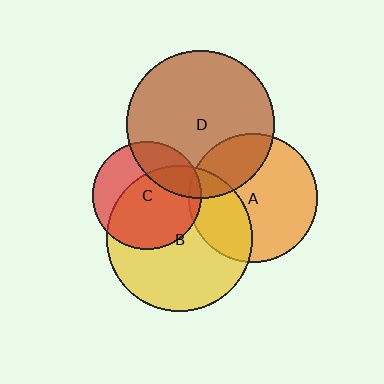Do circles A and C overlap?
Yes.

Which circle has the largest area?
Circle D (brown).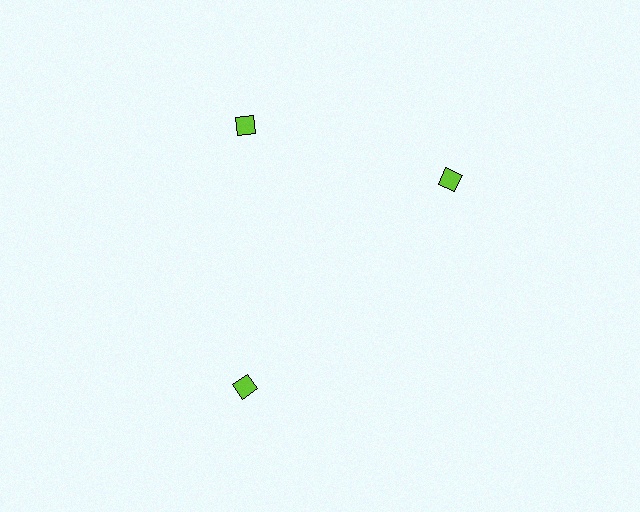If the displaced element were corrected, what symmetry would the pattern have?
It would have 3-fold rotational symmetry — the pattern would map onto itself every 120 degrees.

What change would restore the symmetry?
The symmetry would be restored by rotating it back into even spacing with its neighbors so that all 3 squares sit at equal angles and equal distance from the center.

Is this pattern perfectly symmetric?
No. The 3 lime squares are arranged in a ring, but one element near the 3 o'clock position is rotated out of alignment along the ring, breaking the 3-fold rotational symmetry.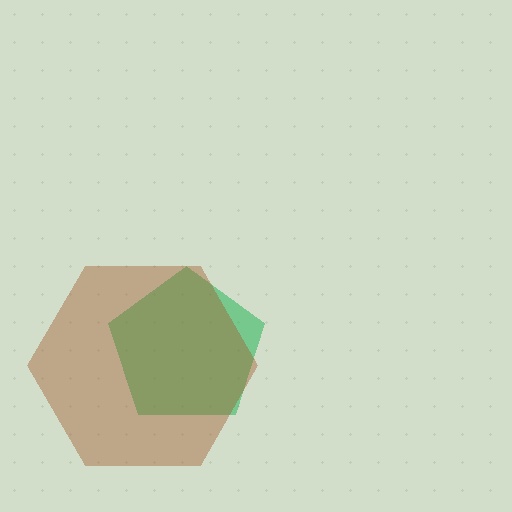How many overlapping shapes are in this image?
There are 2 overlapping shapes in the image.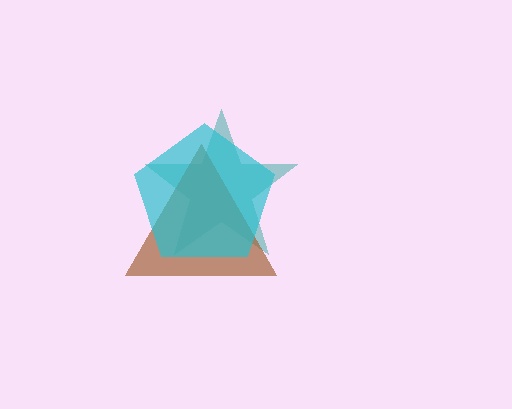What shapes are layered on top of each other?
The layered shapes are: a teal star, a brown triangle, a cyan pentagon.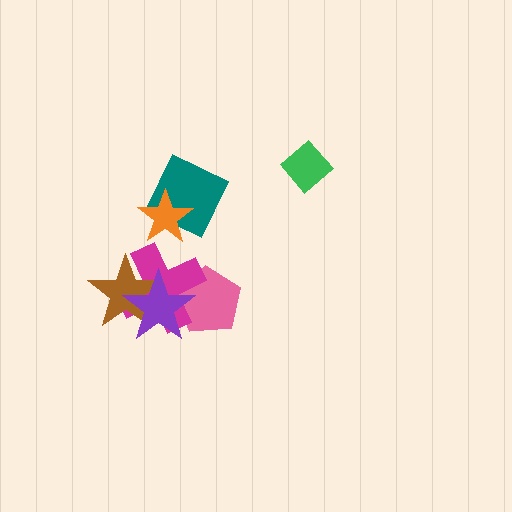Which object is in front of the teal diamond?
The orange star is in front of the teal diamond.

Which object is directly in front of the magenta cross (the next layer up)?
The brown star is directly in front of the magenta cross.